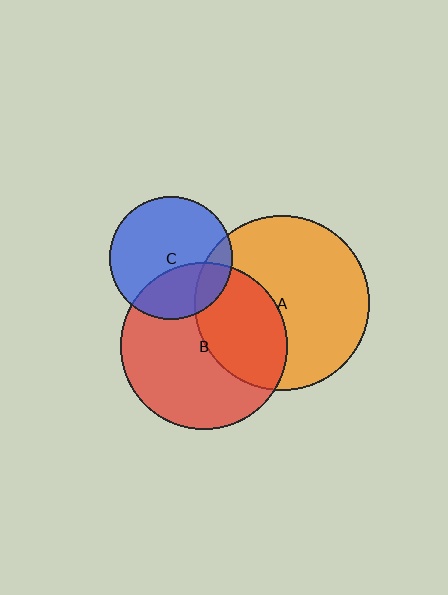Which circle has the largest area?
Circle A (orange).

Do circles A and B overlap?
Yes.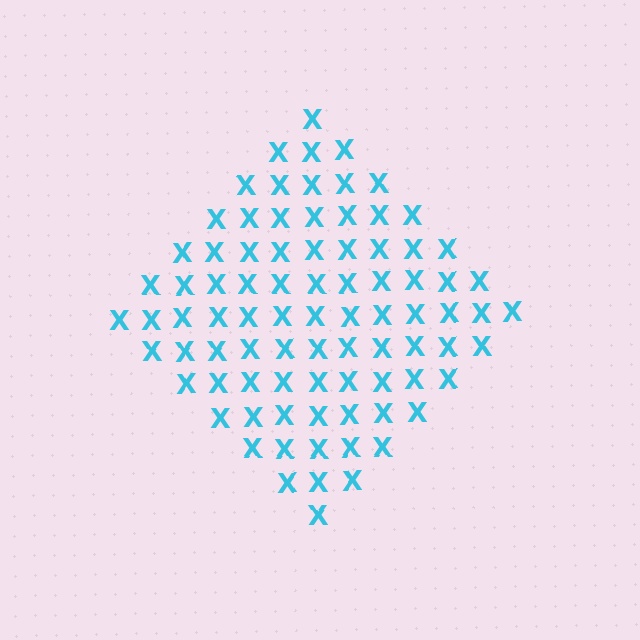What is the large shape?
The large shape is a diamond.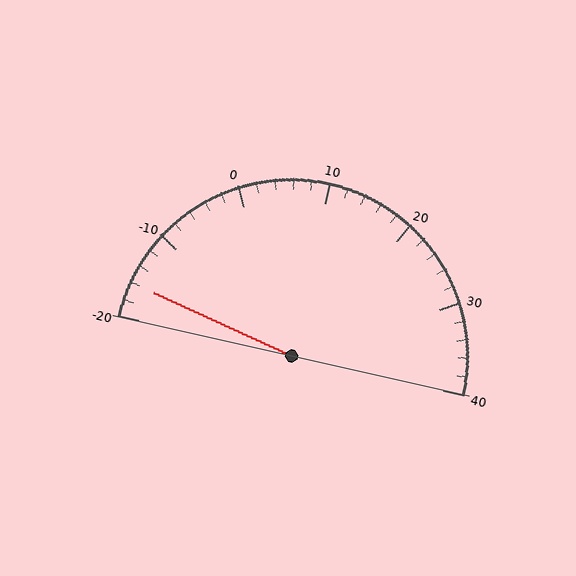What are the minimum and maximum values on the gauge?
The gauge ranges from -20 to 40.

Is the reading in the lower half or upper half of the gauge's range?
The reading is in the lower half of the range (-20 to 40).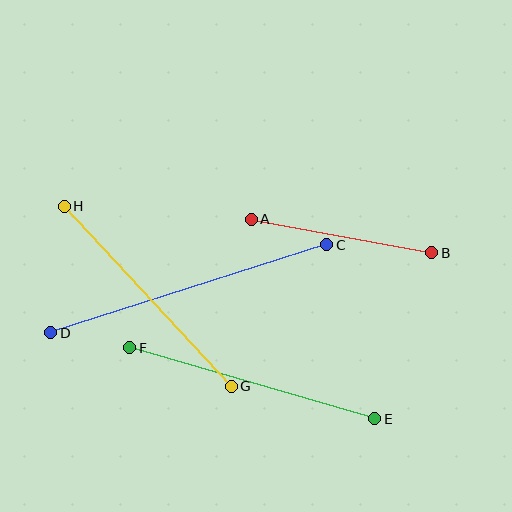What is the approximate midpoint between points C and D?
The midpoint is at approximately (189, 289) pixels.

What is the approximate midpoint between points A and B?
The midpoint is at approximately (341, 236) pixels.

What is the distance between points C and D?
The distance is approximately 290 pixels.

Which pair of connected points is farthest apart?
Points C and D are farthest apart.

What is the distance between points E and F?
The distance is approximately 255 pixels.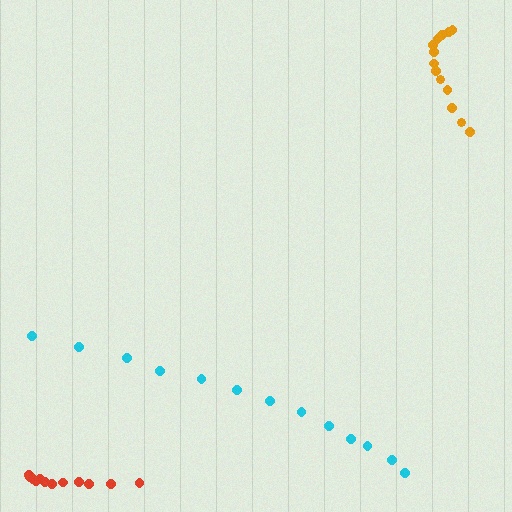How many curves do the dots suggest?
There are 3 distinct paths.